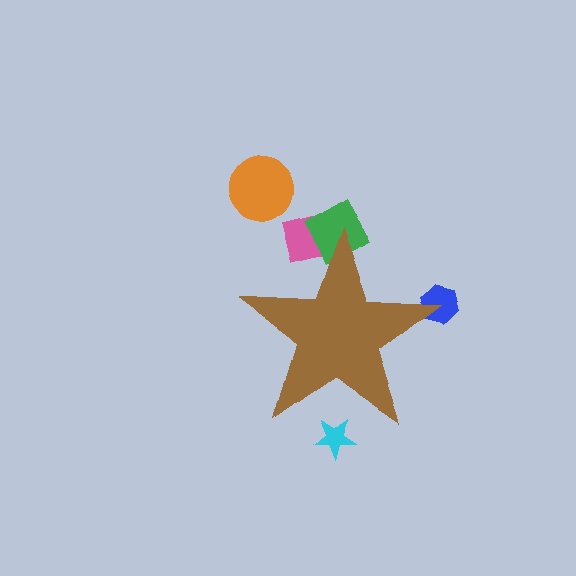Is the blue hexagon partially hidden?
Yes, the blue hexagon is partially hidden behind the brown star.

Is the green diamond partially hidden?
Yes, the green diamond is partially hidden behind the brown star.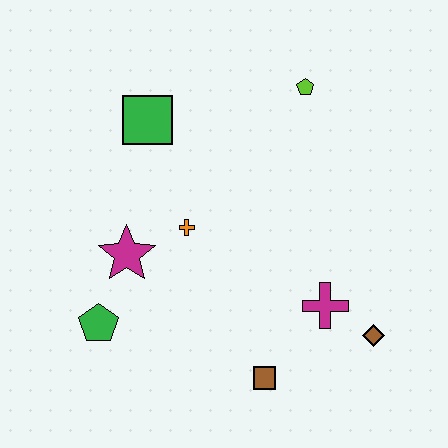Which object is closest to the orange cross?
The magenta star is closest to the orange cross.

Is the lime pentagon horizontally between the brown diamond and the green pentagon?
Yes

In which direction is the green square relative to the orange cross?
The green square is above the orange cross.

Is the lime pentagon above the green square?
Yes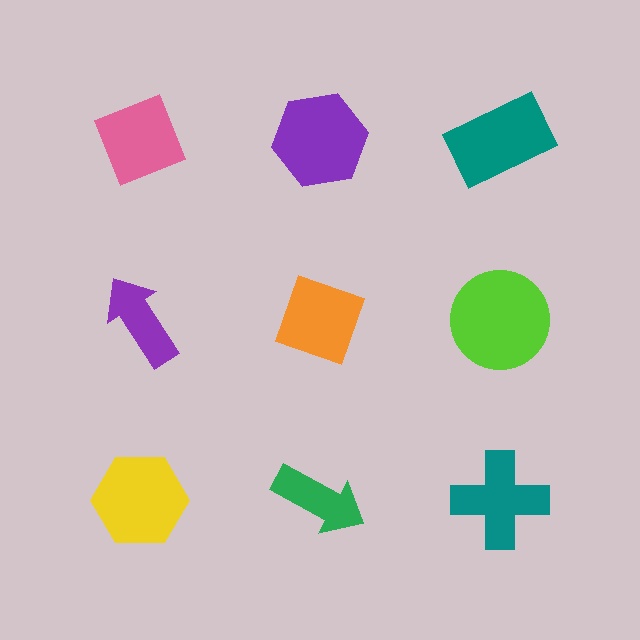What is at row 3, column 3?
A teal cross.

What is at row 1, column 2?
A purple hexagon.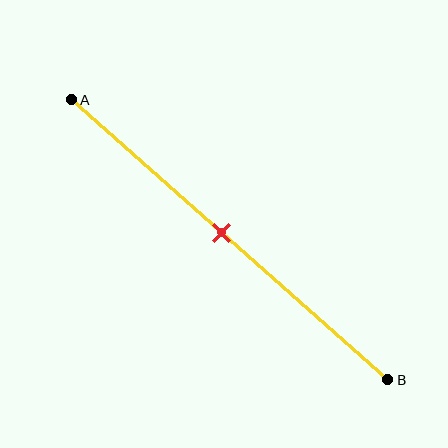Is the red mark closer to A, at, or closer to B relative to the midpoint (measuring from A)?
The red mark is approximately at the midpoint of segment AB.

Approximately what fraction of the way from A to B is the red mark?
The red mark is approximately 50% of the way from A to B.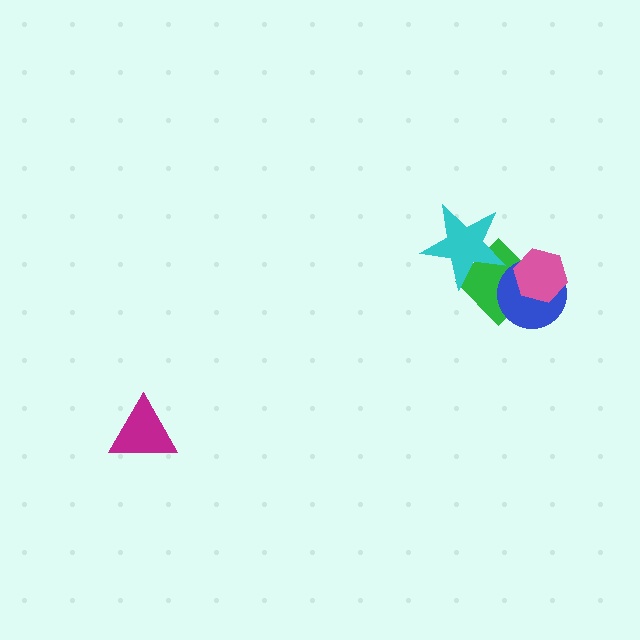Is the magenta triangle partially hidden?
No, no other shape covers it.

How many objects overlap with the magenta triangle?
0 objects overlap with the magenta triangle.